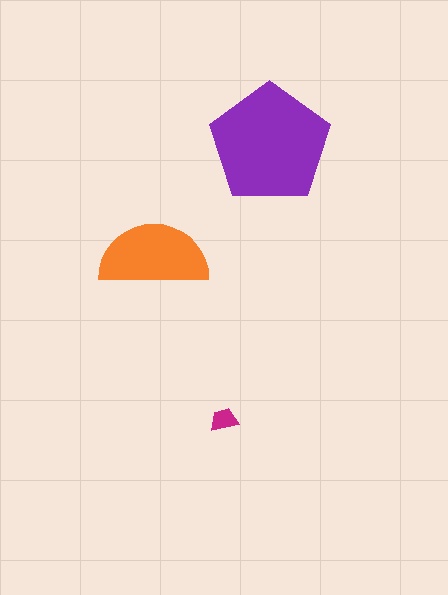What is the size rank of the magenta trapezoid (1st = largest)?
3rd.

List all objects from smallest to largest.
The magenta trapezoid, the orange semicircle, the purple pentagon.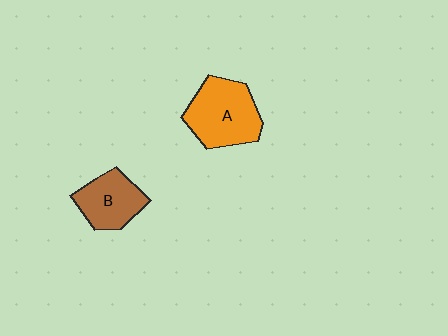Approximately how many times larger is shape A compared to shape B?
Approximately 1.4 times.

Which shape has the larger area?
Shape A (orange).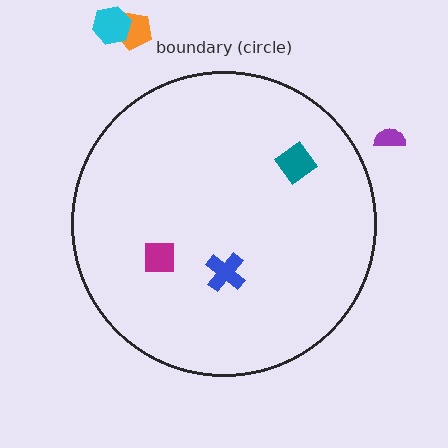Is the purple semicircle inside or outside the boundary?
Outside.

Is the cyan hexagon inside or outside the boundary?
Outside.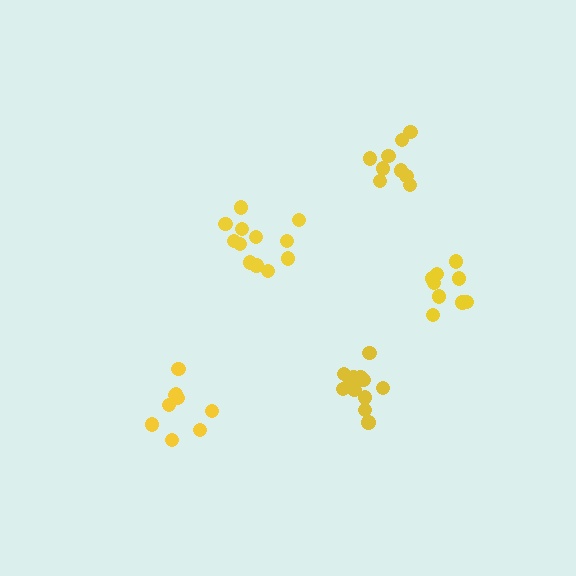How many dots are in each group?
Group 1: 9 dots, Group 2: 12 dots, Group 3: 12 dots, Group 4: 9 dots, Group 5: 9 dots (51 total).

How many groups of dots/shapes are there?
There are 5 groups.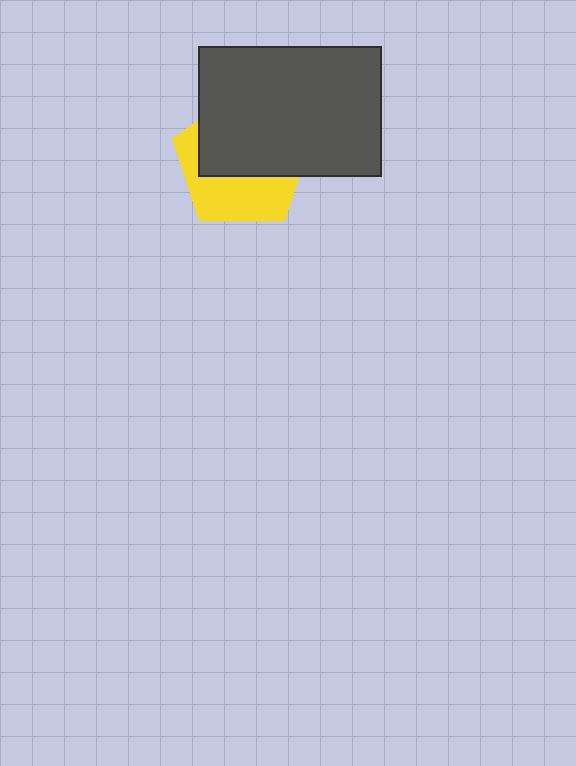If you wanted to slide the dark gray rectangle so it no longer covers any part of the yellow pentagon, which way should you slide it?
Slide it up — that is the most direct way to separate the two shapes.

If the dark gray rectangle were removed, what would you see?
You would see the complete yellow pentagon.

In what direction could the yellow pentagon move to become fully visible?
The yellow pentagon could move down. That would shift it out from behind the dark gray rectangle entirely.